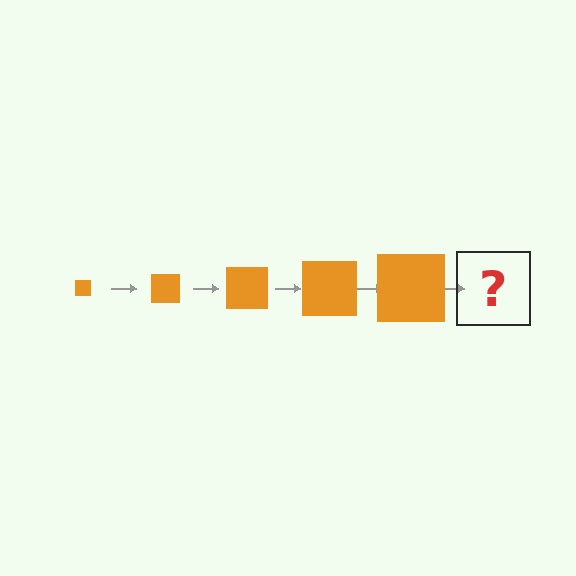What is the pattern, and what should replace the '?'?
The pattern is that the square gets progressively larger each step. The '?' should be an orange square, larger than the previous one.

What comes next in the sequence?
The next element should be an orange square, larger than the previous one.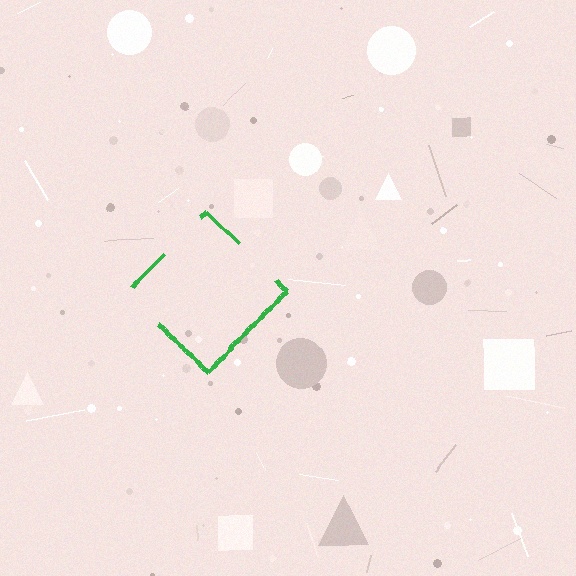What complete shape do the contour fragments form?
The contour fragments form a diamond.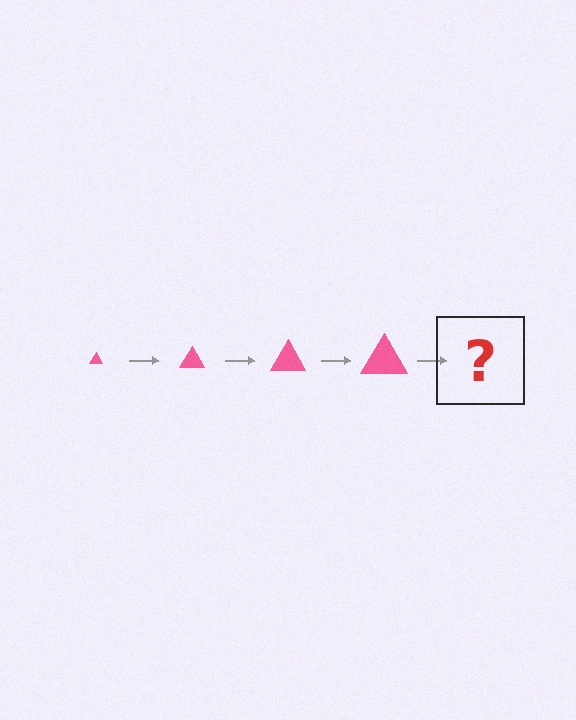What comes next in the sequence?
The next element should be a pink triangle, larger than the previous one.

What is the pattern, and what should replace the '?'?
The pattern is that the triangle gets progressively larger each step. The '?' should be a pink triangle, larger than the previous one.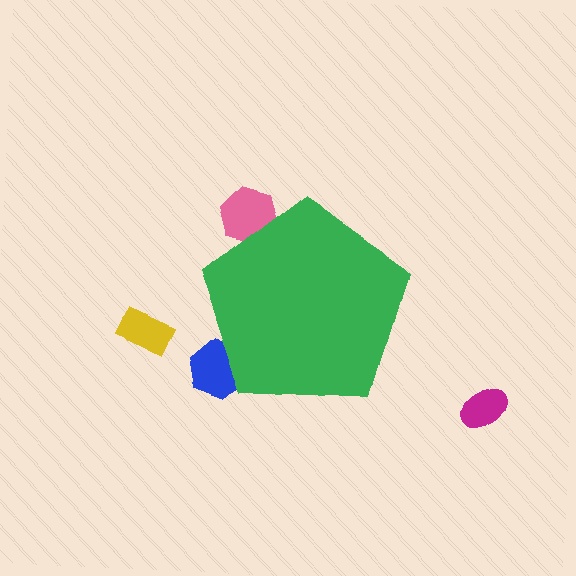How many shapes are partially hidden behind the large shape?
2 shapes are partially hidden.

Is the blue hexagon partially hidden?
Yes, the blue hexagon is partially hidden behind the green pentagon.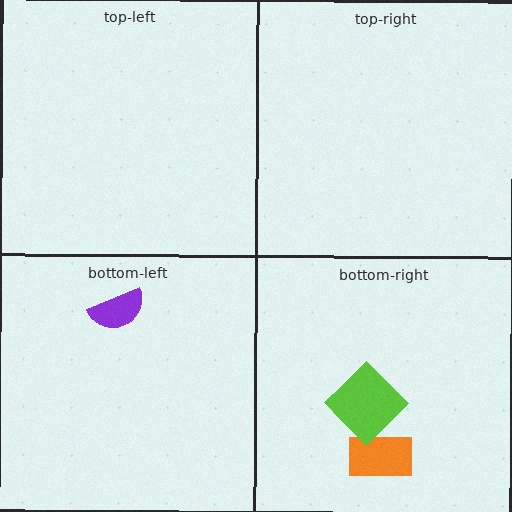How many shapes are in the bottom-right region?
2.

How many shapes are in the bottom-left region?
1.